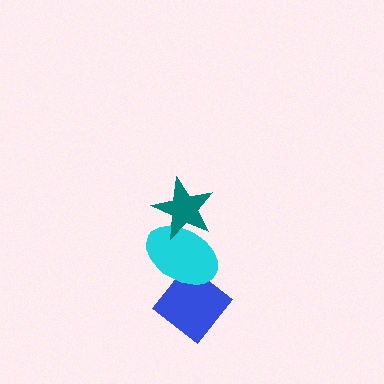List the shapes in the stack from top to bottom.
From top to bottom: the teal star, the cyan ellipse, the blue diamond.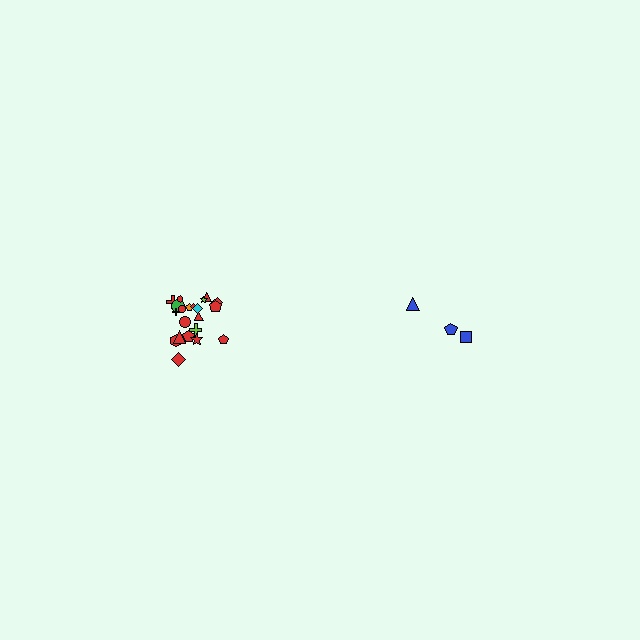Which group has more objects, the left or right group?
The left group.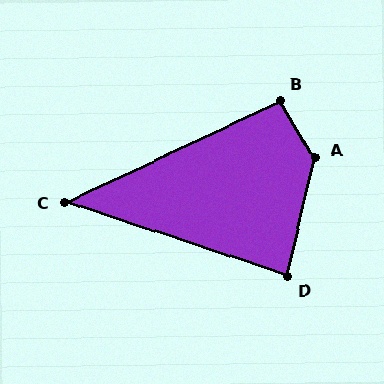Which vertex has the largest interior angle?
A, at approximately 136 degrees.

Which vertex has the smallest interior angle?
C, at approximately 44 degrees.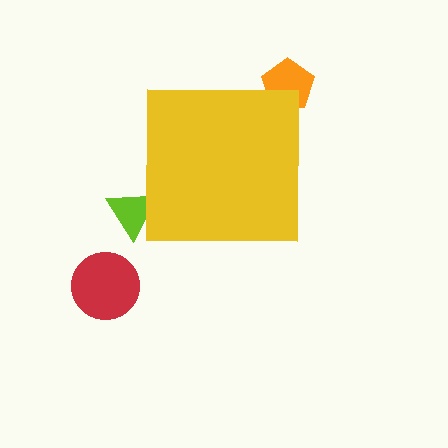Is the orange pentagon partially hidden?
Yes, the orange pentagon is partially hidden behind the yellow square.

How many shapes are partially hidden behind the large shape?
2 shapes are partially hidden.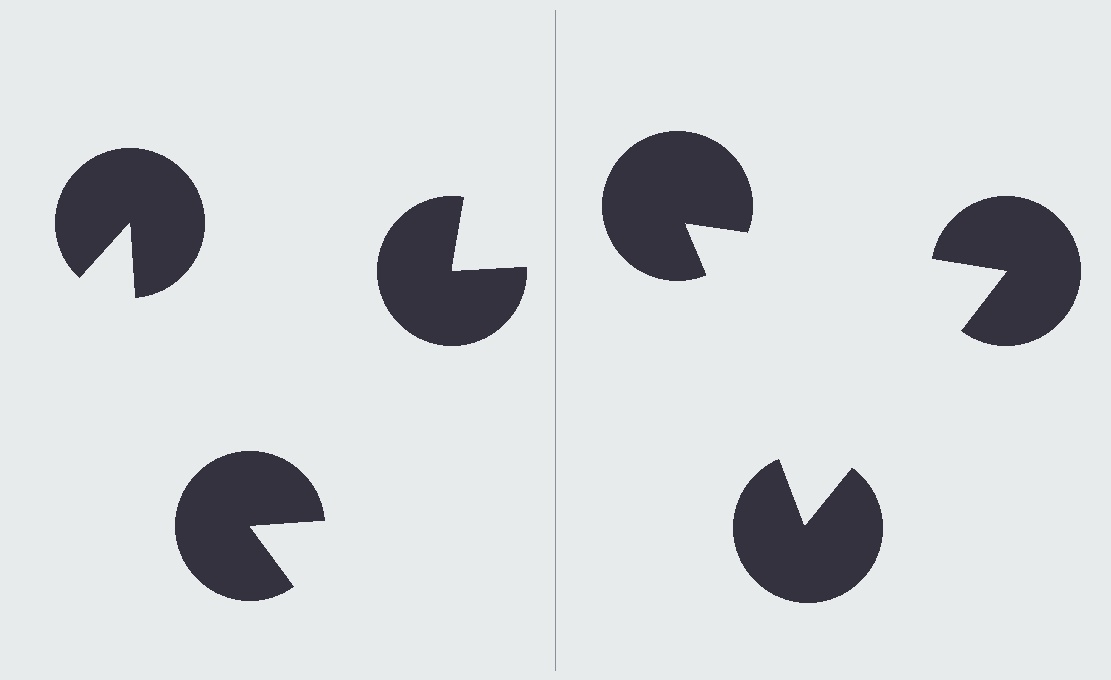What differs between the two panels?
The pac-man discs are positioned identically on both sides; only the wedge orientations differ. On the right they align to a triangle; on the left they are misaligned.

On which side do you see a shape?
An illusory triangle appears on the right side. On the left side the wedge cuts are rotated, so no coherent shape forms.